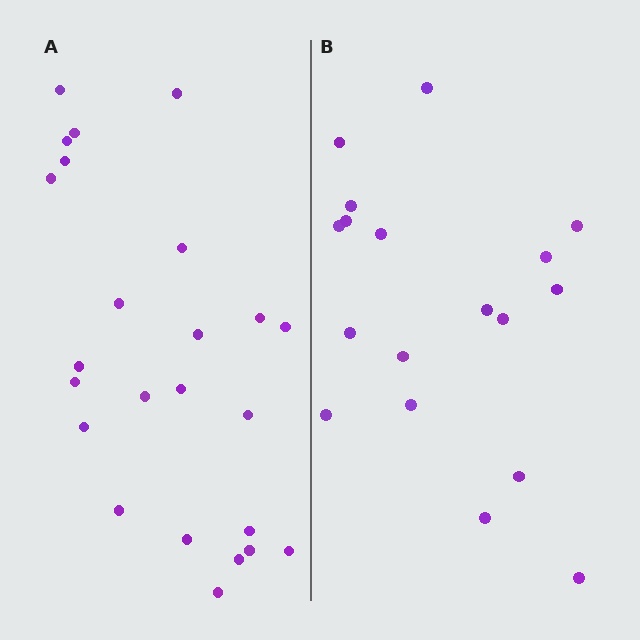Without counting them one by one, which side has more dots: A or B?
Region A (the left region) has more dots.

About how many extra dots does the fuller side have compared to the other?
Region A has about 6 more dots than region B.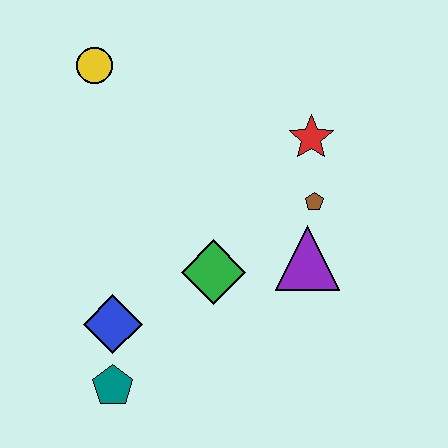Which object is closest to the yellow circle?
The red star is closest to the yellow circle.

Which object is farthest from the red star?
The teal pentagon is farthest from the red star.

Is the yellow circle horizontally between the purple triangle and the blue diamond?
No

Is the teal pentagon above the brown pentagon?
No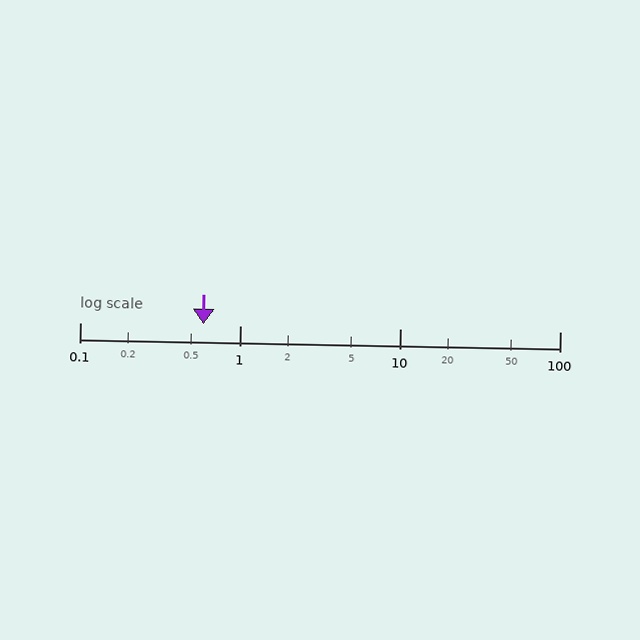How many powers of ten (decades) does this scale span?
The scale spans 3 decades, from 0.1 to 100.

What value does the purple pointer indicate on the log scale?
The pointer indicates approximately 0.59.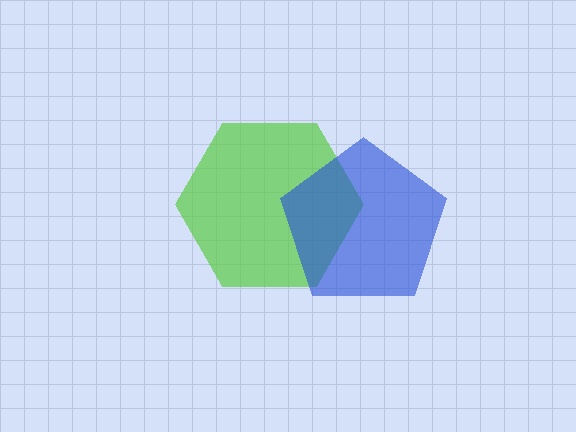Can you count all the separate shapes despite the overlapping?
Yes, there are 2 separate shapes.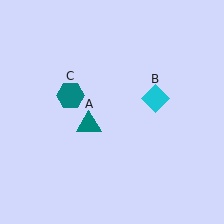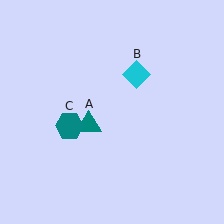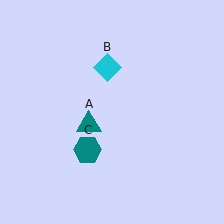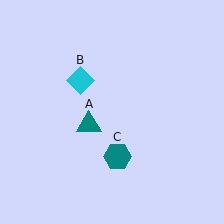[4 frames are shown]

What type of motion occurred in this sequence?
The cyan diamond (object B), teal hexagon (object C) rotated counterclockwise around the center of the scene.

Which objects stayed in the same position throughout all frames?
Teal triangle (object A) remained stationary.